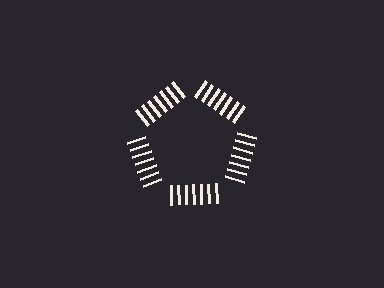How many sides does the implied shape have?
5 sides — the line-ends trace a pentagon.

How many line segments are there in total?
35 — 7 along each of the 5 edges.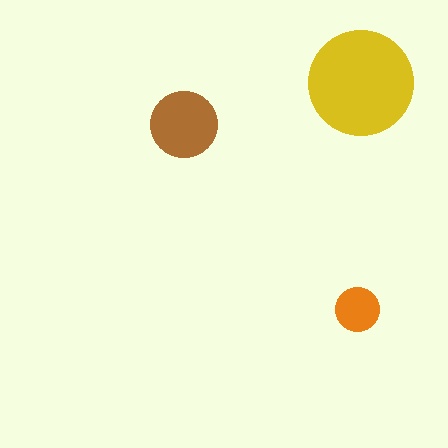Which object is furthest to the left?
The brown circle is leftmost.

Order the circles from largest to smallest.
the yellow one, the brown one, the orange one.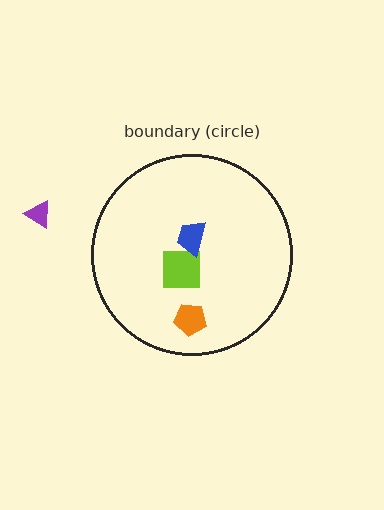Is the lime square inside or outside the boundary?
Inside.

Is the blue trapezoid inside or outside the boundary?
Inside.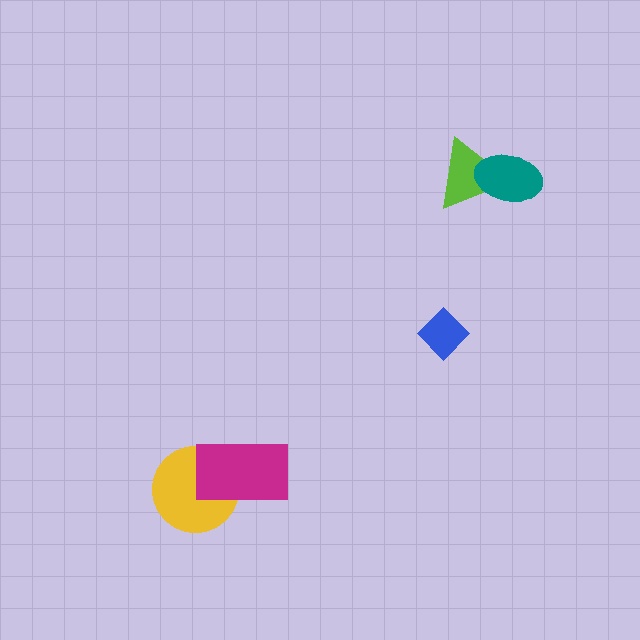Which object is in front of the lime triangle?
The teal ellipse is in front of the lime triangle.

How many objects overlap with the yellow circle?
1 object overlaps with the yellow circle.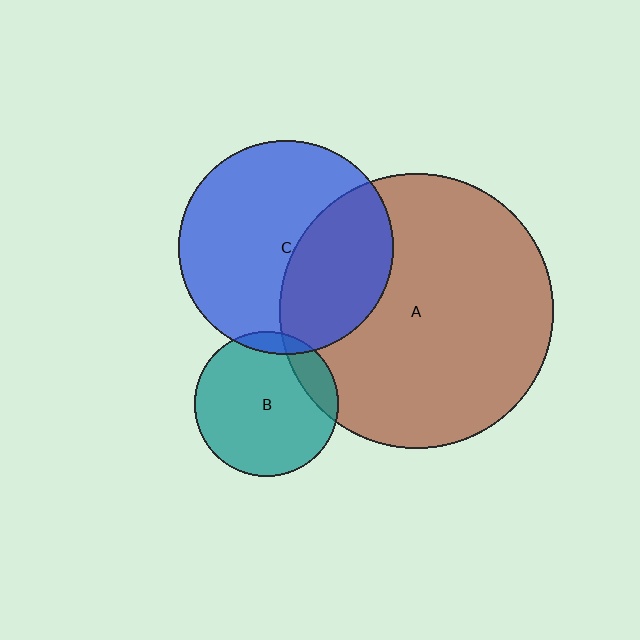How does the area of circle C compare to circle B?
Approximately 2.2 times.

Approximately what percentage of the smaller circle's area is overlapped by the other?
Approximately 10%.